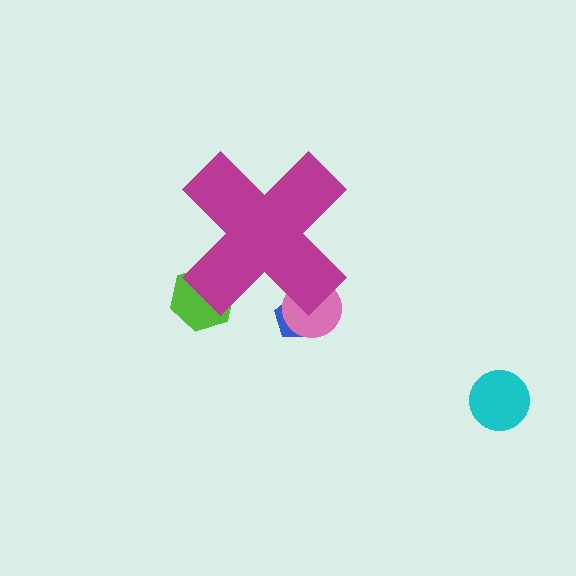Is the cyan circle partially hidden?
No, the cyan circle is fully visible.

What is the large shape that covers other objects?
A magenta cross.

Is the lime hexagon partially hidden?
Yes, the lime hexagon is partially hidden behind the magenta cross.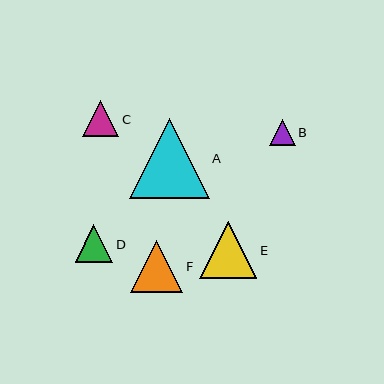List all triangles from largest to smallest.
From largest to smallest: A, E, F, D, C, B.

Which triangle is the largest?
Triangle A is the largest with a size of approximately 80 pixels.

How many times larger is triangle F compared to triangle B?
Triangle F is approximately 2.0 times the size of triangle B.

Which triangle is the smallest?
Triangle B is the smallest with a size of approximately 26 pixels.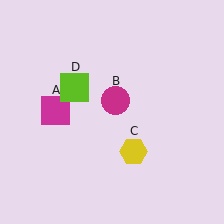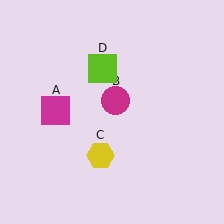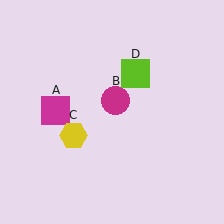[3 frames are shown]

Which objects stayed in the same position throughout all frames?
Magenta square (object A) and magenta circle (object B) remained stationary.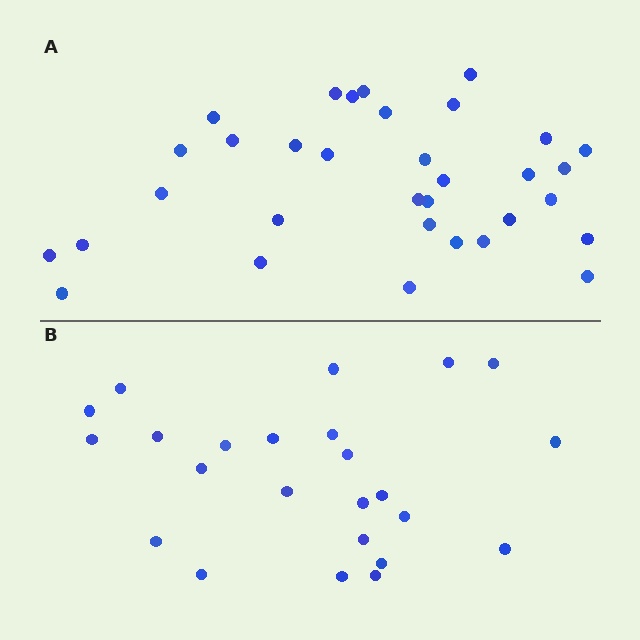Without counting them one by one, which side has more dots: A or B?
Region A (the top region) has more dots.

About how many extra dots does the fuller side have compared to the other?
Region A has roughly 8 or so more dots than region B.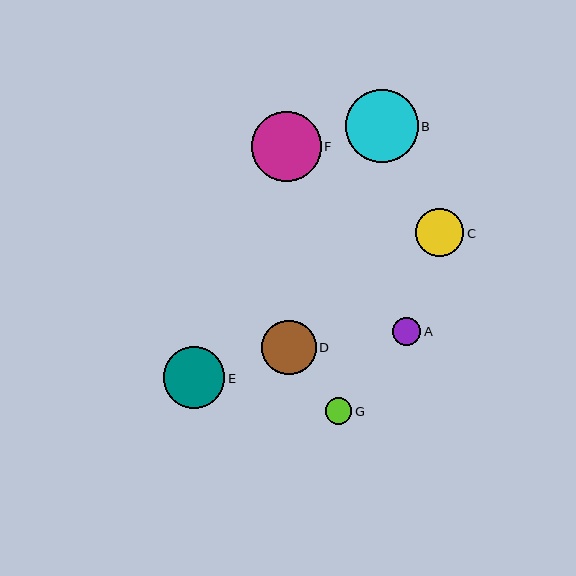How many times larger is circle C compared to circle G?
Circle C is approximately 1.8 times the size of circle G.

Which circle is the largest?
Circle B is the largest with a size of approximately 73 pixels.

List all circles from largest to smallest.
From largest to smallest: B, F, E, D, C, A, G.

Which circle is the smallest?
Circle G is the smallest with a size of approximately 27 pixels.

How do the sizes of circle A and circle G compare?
Circle A and circle G are approximately the same size.